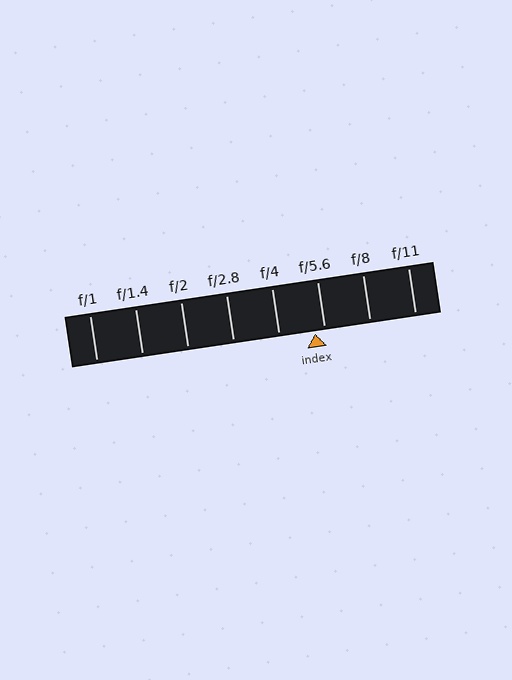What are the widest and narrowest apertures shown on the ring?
The widest aperture shown is f/1 and the narrowest is f/11.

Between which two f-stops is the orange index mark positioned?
The index mark is between f/4 and f/5.6.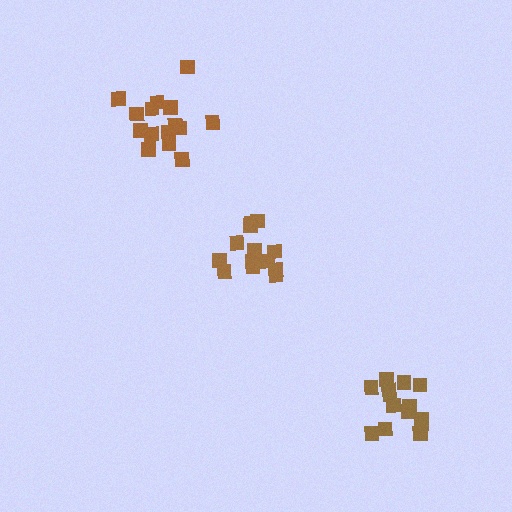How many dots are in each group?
Group 1: 15 dots, Group 2: 14 dots, Group 3: 14 dots (43 total).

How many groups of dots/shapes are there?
There are 3 groups.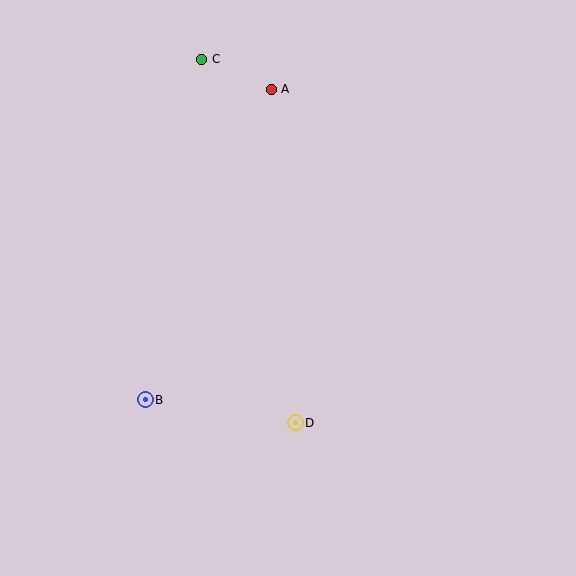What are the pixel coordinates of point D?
Point D is at (295, 423).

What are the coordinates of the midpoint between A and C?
The midpoint between A and C is at (236, 74).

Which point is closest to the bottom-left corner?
Point B is closest to the bottom-left corner.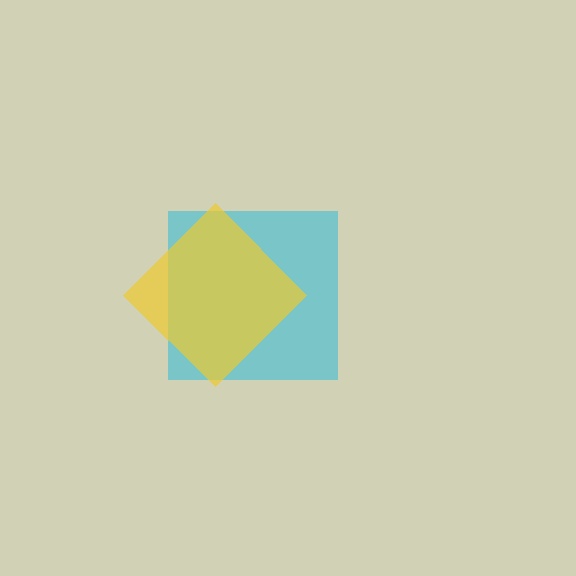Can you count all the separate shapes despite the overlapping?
Yes, there are 2 separate shapes.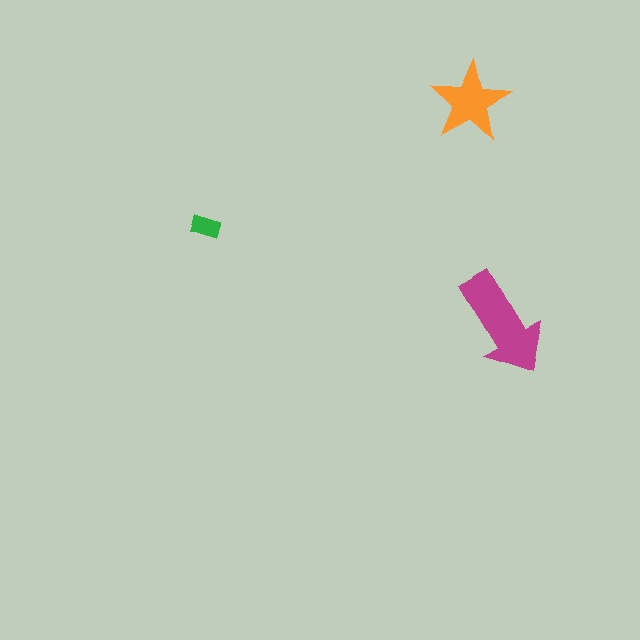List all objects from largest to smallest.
The magenta arrow, the orange star, the green rectangle.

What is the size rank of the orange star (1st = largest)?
2nd.